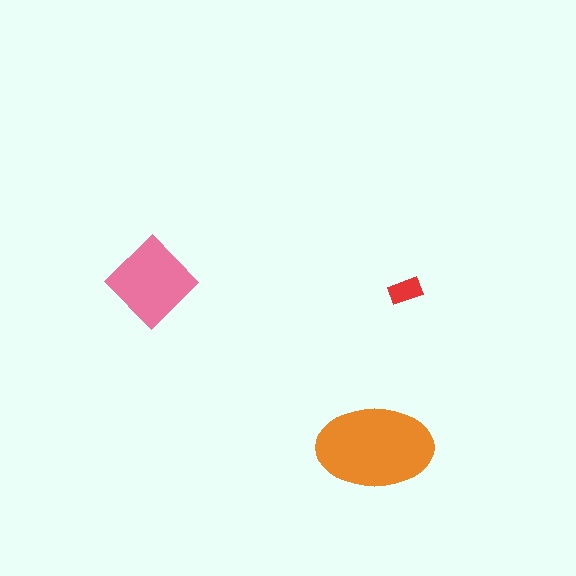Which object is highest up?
The pink diamond is topmost.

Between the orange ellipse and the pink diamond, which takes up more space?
The orange ellipse.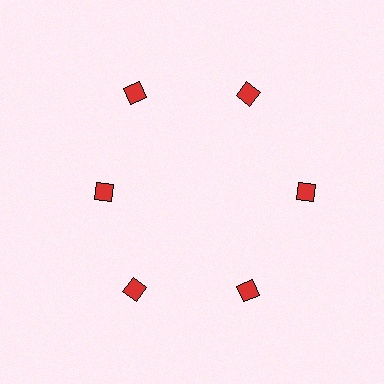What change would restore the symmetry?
The symmetry would be restored by moving it outward, back onto the ring so that all 6 diamonds sit at equal angles and equal distance from the center.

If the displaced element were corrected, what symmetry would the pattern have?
It would have 6-fold rotational symmetry — the pattern would map onto itself every 60 degrees.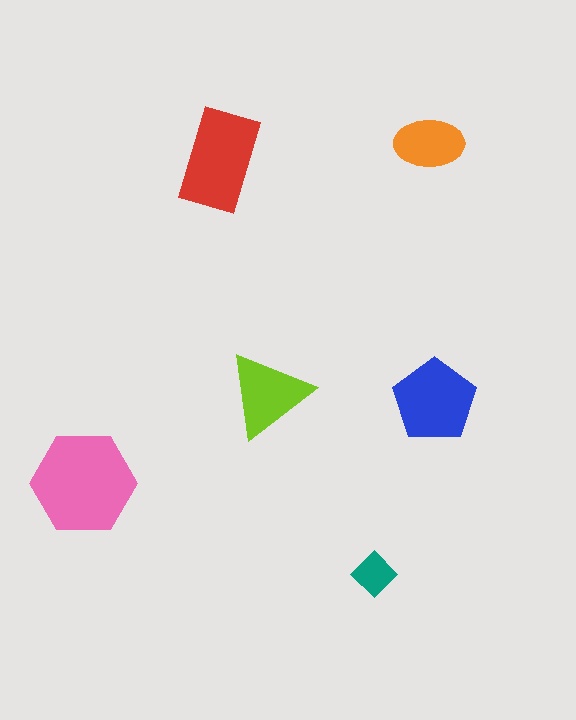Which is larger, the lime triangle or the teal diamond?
The lime triangle.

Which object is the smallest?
The teal diamond.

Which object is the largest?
The pink hexagon.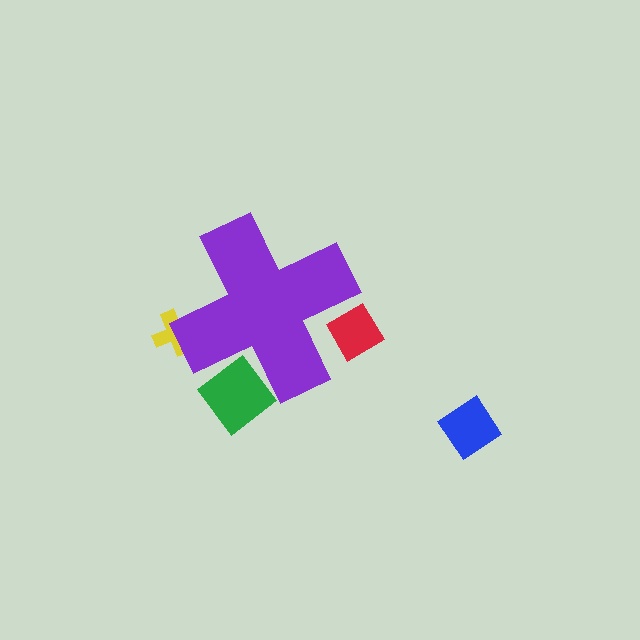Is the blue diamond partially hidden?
No, the blue diamond is fully visible.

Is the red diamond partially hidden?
Yes, the red diamond is partially hidden behind the purple cross.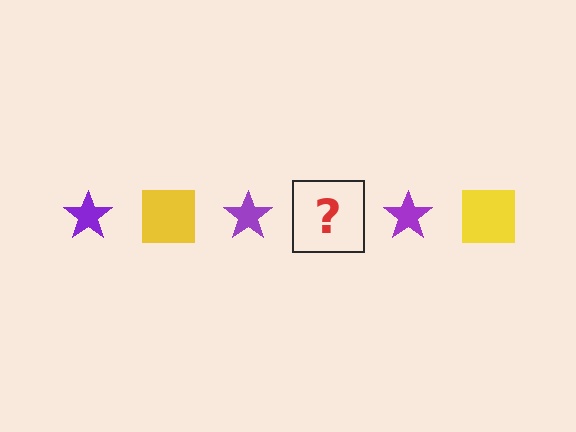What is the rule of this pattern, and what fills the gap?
The rule is that the pattern alternates between purple star and yellow square. The gap should be filled with a yellow square.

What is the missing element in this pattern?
The missing element is a yellow square.